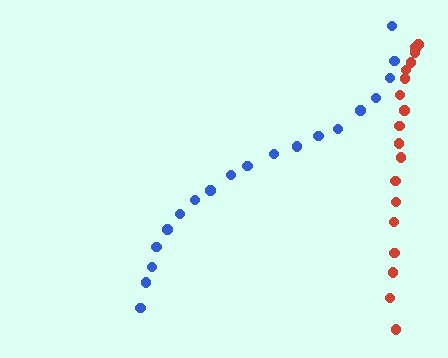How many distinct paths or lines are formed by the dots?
There are 2 distinct paths.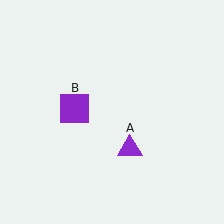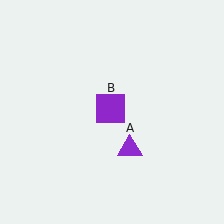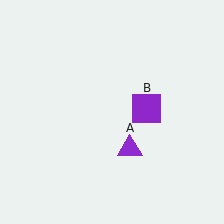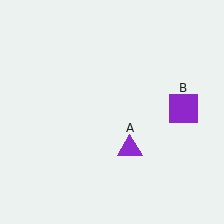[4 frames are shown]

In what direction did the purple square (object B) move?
The purple square (object B) moved right.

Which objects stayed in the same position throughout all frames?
Purple triangle (object A) remained stationary.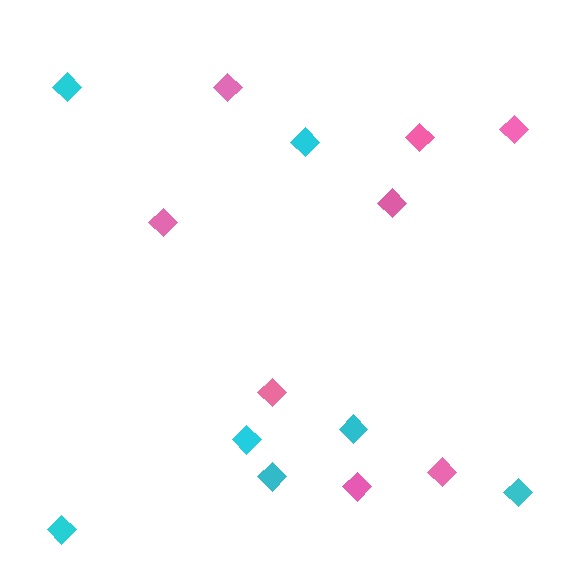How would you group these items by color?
There are 2 groups: one group of pink diamonds (8) and one group of cyan diamonds (7).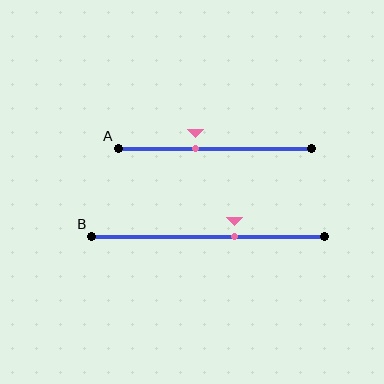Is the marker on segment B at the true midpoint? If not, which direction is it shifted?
No, the marker on segment B is shifted to the right by about 11% of the segment length.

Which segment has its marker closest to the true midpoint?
Segment A has its marker closest to the true midpoint.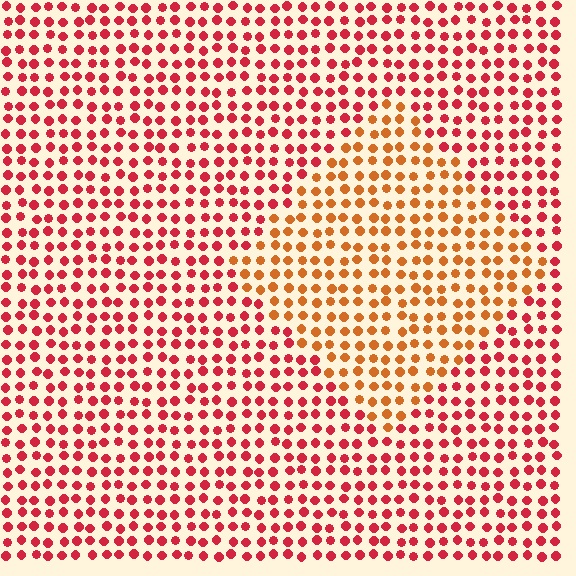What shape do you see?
I see a diamond.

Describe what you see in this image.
The image is filled with small red elements in a uniform arrangement. A diamond-shaped region is visible where the elements are tinted to a slightly different hue, forming a subtle color boundary.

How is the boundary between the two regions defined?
The boundary is defined purely by a slight shift in hue (about 34 degrees). Spacing, size, and orientation are identical on both sides.